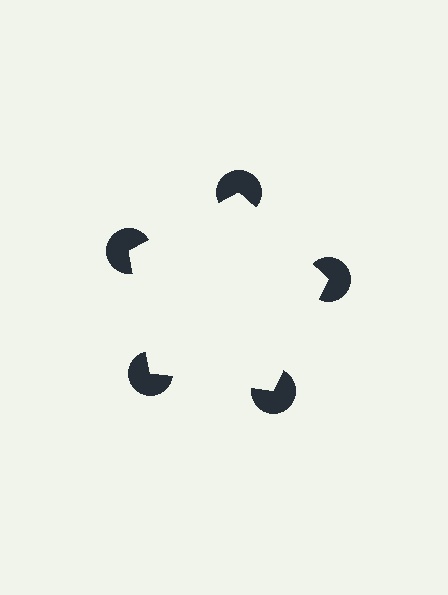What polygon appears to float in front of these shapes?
An illusory pentagon — its edges are inferred from the aligned wedge cuts in the pac-man discs, not physically drawn.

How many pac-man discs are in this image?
There are 5 — one at each vertex of the illusory pentagon.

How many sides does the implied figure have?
5 sides.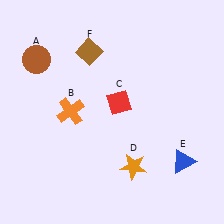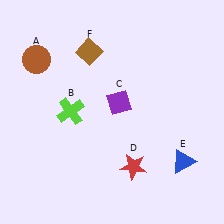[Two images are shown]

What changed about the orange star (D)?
In Image 1, D is orange. In Image 2, it changed to red.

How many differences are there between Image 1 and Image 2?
There are 3 differences between the two images.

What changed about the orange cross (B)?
In Image 1, B is orange. In Image 2, it changed to lime.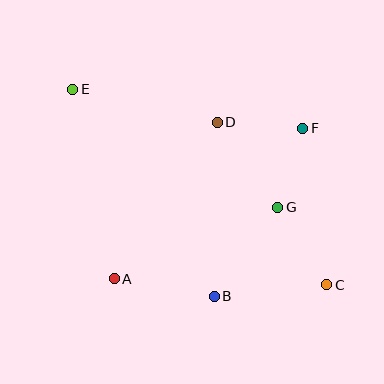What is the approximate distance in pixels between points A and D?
The distance between A and D is approximately 187 pixels.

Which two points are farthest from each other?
Points C and E are farthest from each other.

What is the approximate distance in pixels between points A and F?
The distance between A and F is approximately 241 pixels.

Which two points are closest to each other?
Points F and G are closest to each other.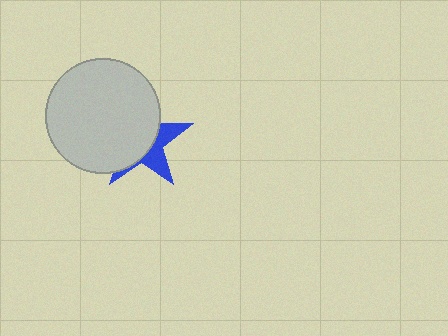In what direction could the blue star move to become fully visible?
The blue star could move right. That would shift it out from behind the light gray circle entirely.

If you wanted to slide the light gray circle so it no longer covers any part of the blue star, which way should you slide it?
Slide it left — that is the most direct way to separate the two shapes.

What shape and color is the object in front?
The object in front is a light gray circle.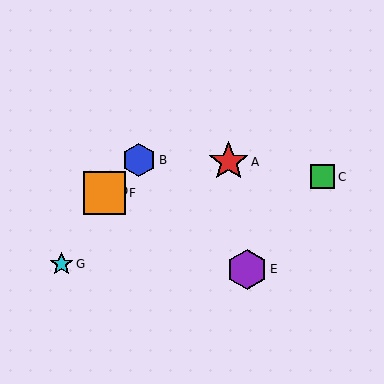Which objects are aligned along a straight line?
Objects D, E, F are aligned along a straight line.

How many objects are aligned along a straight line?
3 objects (D, E, F) are aligned along a straight line.